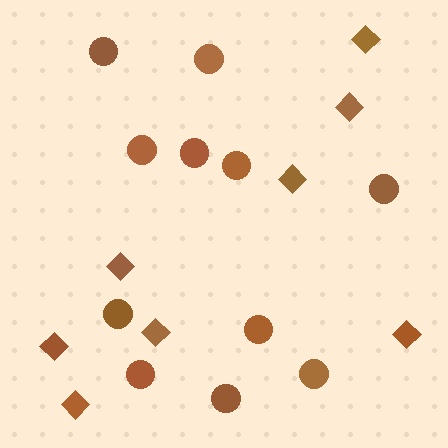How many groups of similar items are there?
There are 2 groups: one group of diamonds (8) and one group of circles (11).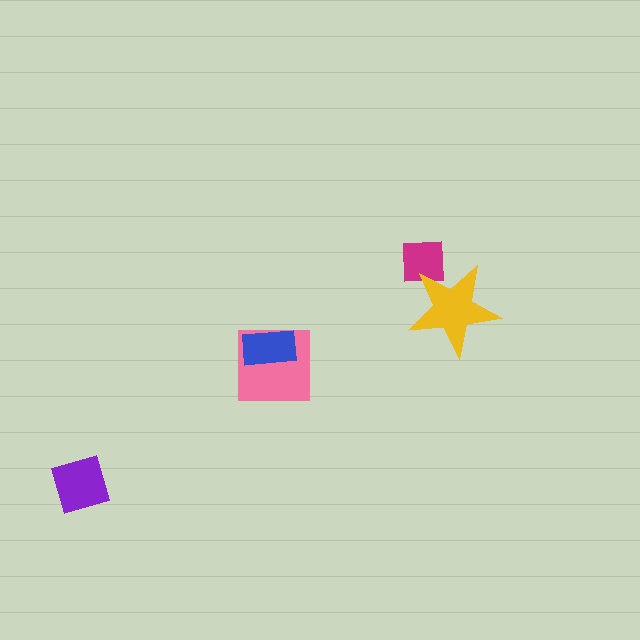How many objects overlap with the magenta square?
1 object overlaps with the magenta square.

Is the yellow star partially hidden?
No, no other shape covers it.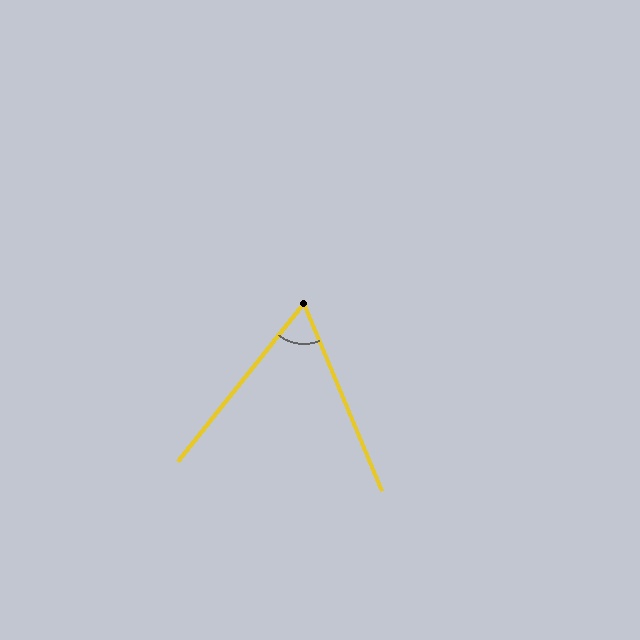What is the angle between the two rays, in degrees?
Approximately 61 degrees.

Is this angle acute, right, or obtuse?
It is acute.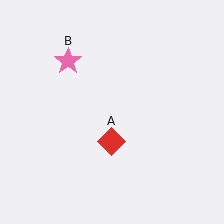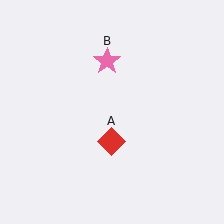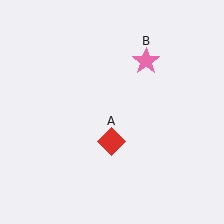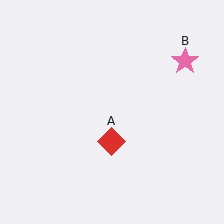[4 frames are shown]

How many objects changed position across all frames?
1 object changed position: pink star (object B).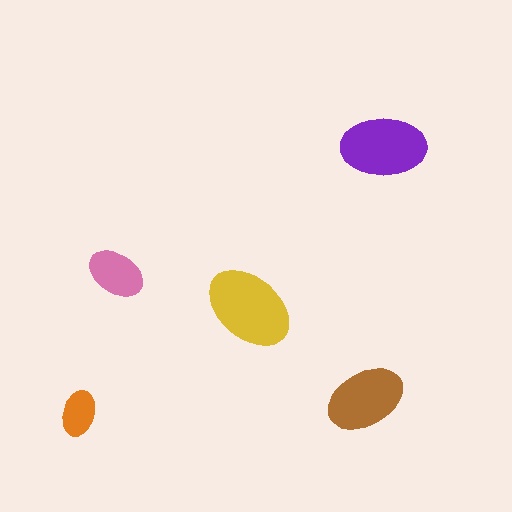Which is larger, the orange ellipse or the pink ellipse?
The pink one.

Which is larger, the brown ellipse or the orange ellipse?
The brown one.